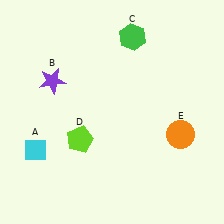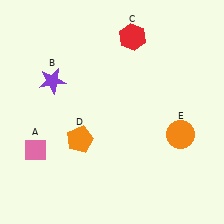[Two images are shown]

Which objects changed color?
A changed from cyan to pink. C changed from green to red. D changed from lime to orange.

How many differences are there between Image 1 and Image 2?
There are 3 differences between the two images.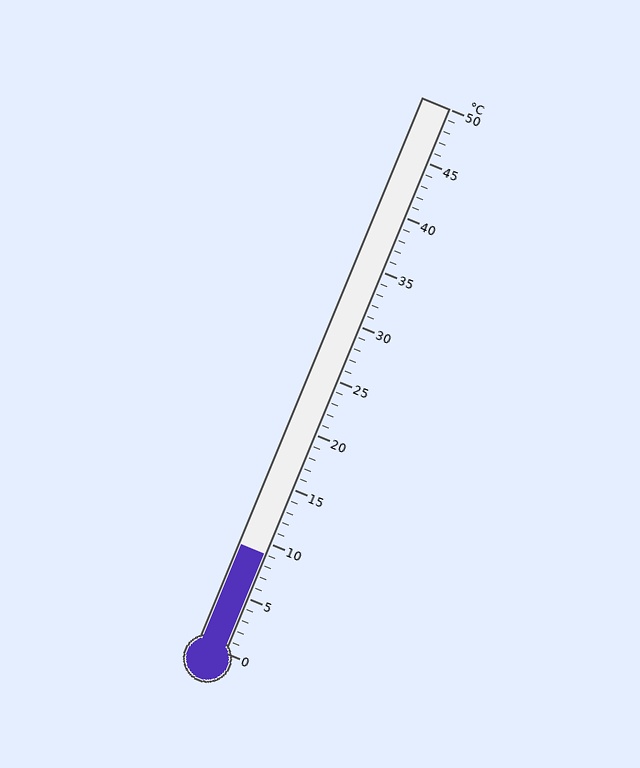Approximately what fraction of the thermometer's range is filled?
The thermometer is filled to approximately 20% of its range.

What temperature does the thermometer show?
The thermometer shows approximately 9°C.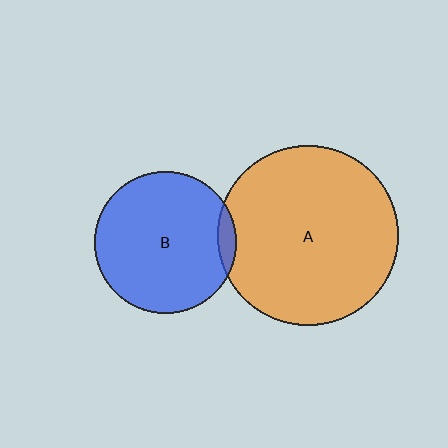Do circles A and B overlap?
Yes.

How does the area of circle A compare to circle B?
Approximately 1.6 times.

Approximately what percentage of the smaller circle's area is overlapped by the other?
Approximately 5%.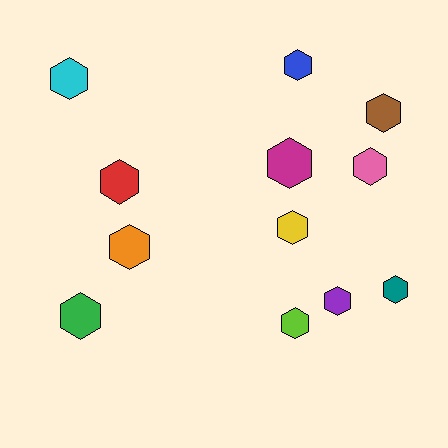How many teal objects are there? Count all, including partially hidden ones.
There is 1 teal object.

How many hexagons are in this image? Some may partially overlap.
There are 12 hexagons.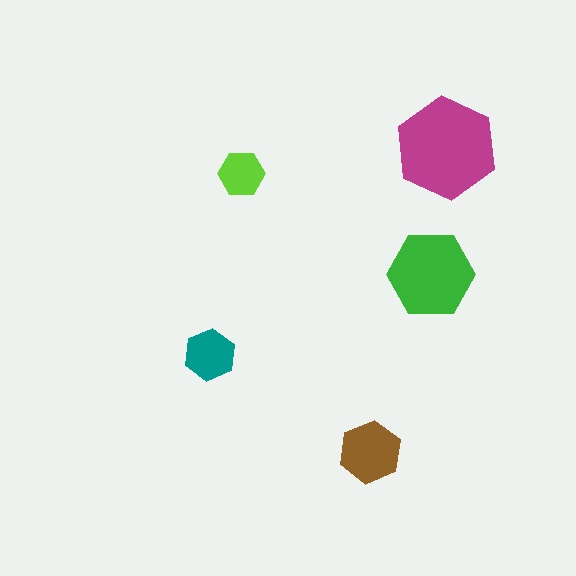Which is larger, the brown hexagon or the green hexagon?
The green one.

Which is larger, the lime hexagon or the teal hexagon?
The teal one.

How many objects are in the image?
There are 5 objects in the image.